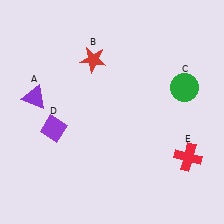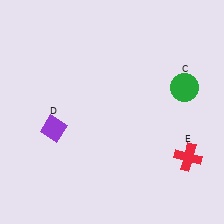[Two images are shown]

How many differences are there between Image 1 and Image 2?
There are 2 differences between the two images.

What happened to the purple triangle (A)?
The purple triangle (A) was removed in Image 2. It was in the top-left area of Image 1.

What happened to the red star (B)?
The red star (B) was removed in Image 2. It was in the top-left area of Image 1.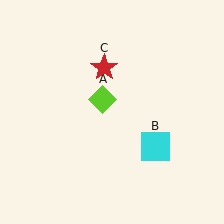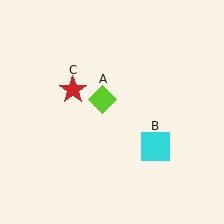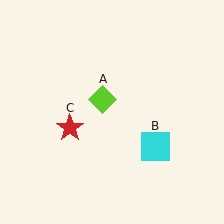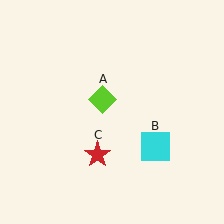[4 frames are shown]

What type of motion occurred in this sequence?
The red star (object C) rotated counterclockwise around the center of the scene.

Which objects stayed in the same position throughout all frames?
Lime diamond (object A) and cyan square (object B) remained stationary.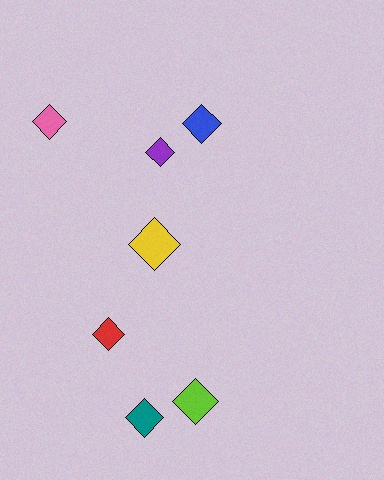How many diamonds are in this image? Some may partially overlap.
There are 7 diamonds.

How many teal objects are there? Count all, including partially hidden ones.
There is 1 teal object.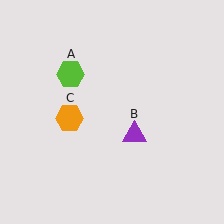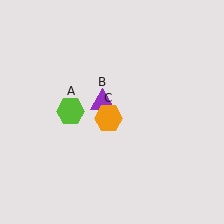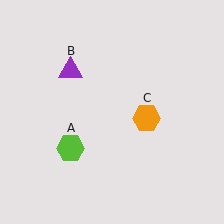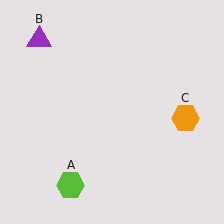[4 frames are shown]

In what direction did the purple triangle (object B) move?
The purple triangle (object B) moved up and to the left.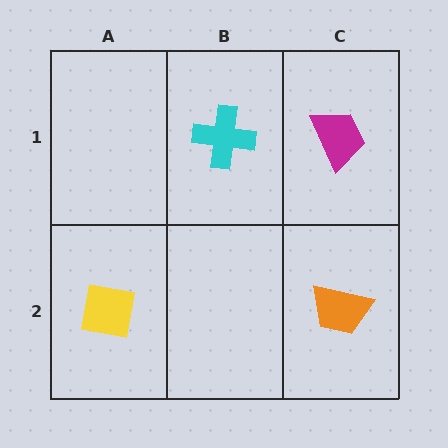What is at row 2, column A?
A yellow square.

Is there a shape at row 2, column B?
No, that cell is empty.